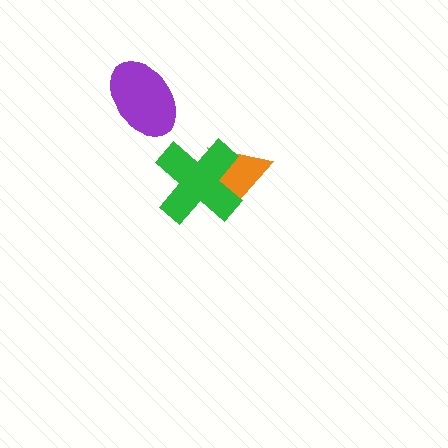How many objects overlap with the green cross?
1 object overlaps with the green cross.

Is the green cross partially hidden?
No, no other shape covers it.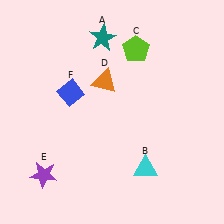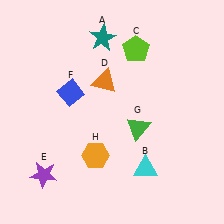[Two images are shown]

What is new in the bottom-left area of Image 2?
An orange hexagon (H) was added in the bottom-left area of Image 2.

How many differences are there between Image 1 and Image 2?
There are 2 differences between the two images.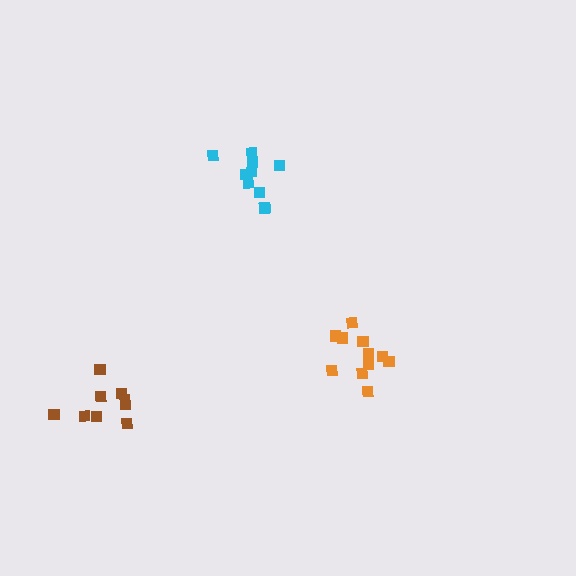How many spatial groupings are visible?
There are 3 spatial groupings.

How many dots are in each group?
Group 1: 10 dots, Group 2: 9 dots, Group 3: 12 dots (31 total).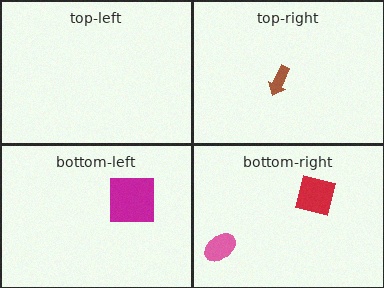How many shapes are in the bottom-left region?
1.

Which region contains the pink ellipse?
The bottom-right region.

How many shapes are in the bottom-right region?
2.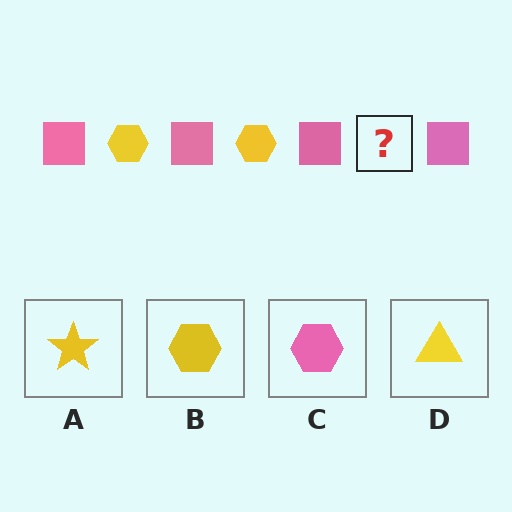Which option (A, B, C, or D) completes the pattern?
B.